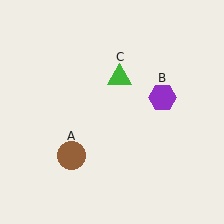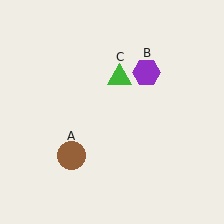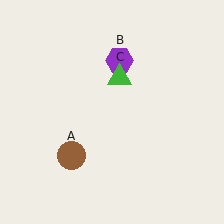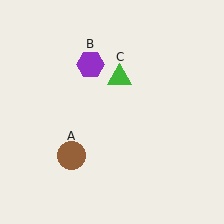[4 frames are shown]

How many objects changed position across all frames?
1 object changed position: purple hexagon (object B).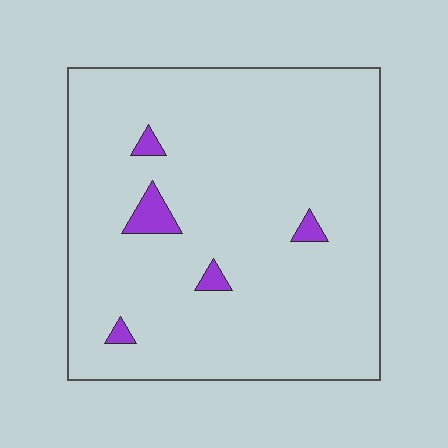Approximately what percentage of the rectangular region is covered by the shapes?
Approximately 5%.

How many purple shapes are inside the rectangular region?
5.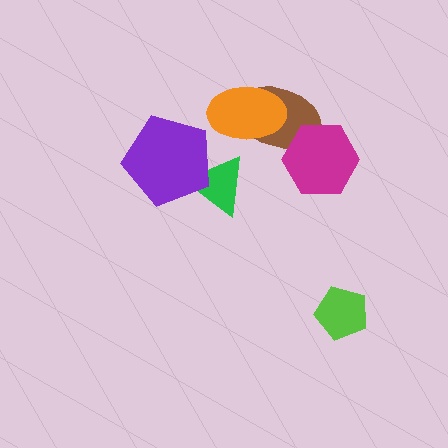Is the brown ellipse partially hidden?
Yes, it is partially covered by another shape.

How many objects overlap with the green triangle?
1 object overlaps with the green triangle.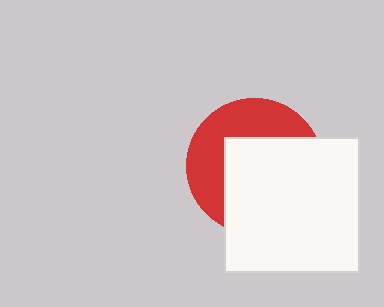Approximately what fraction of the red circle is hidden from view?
Roughly 58% of the red circle is hidden behind the white square.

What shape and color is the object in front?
The object in front is a white square.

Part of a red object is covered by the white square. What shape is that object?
It is a circle.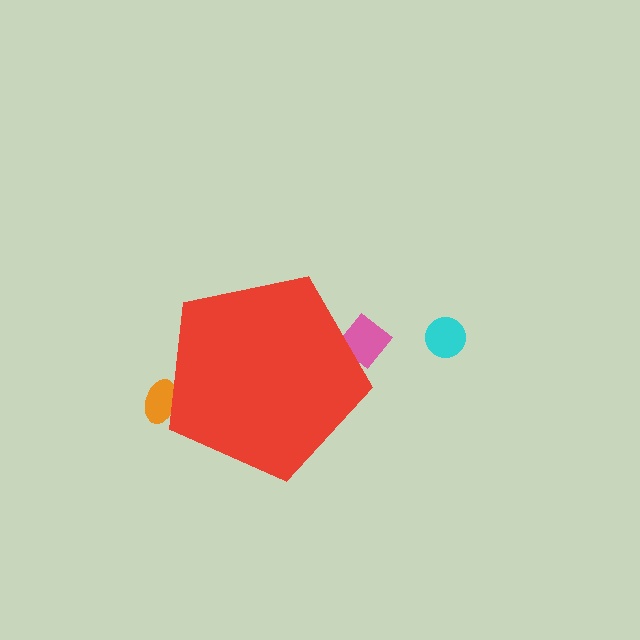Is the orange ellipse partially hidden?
Yes, the orange ellipse is partially hidden behind the red pentagon.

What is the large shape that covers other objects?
A red pentagon.